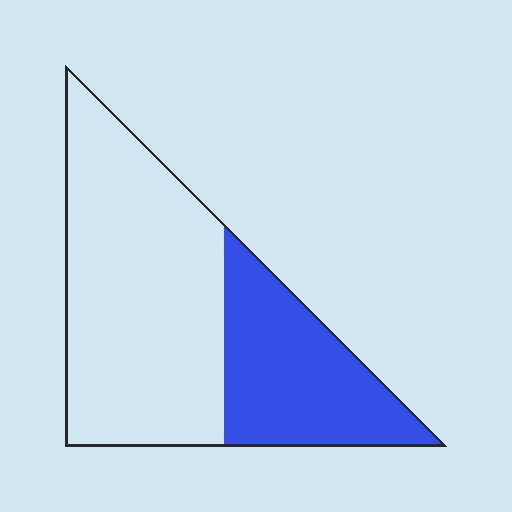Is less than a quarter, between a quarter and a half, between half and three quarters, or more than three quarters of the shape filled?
Between a quarter and a half.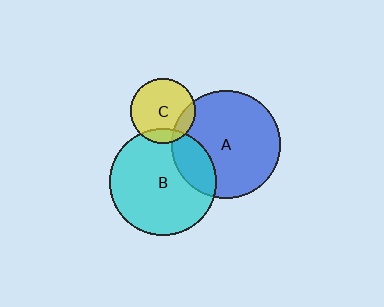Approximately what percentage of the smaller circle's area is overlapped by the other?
Approximately 15%.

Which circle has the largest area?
Circle A (blue).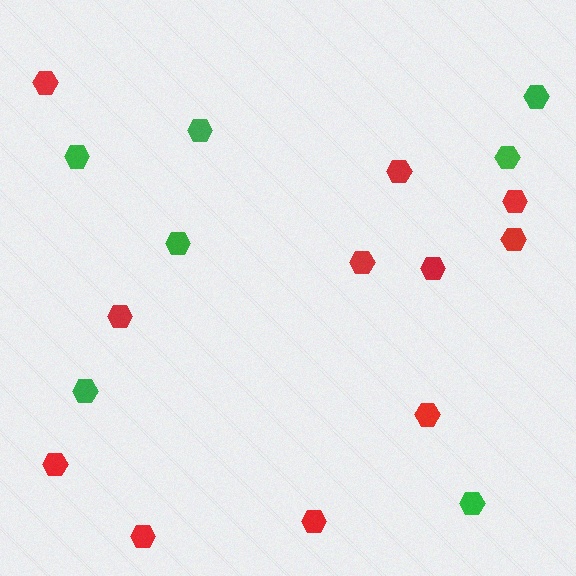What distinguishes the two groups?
There are 2 groups: one group of green hexagons (7) and one group of red hexagons (11).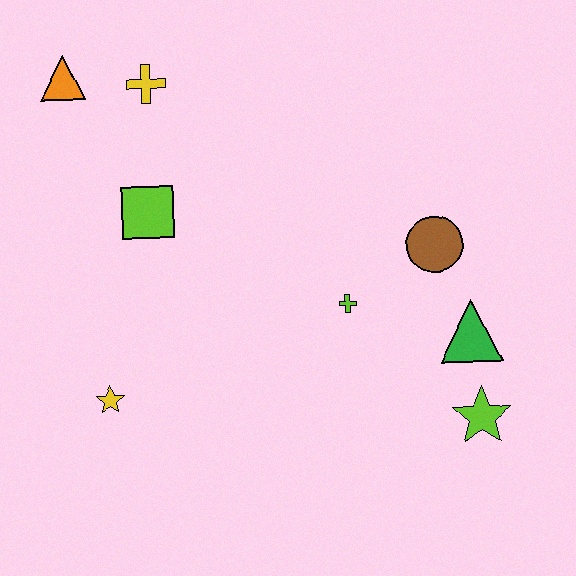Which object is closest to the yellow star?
The lime square is closest to the yellow star.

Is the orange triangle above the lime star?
Yes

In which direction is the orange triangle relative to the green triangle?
The orange triangle is to the left of the green triangle.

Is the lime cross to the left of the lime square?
No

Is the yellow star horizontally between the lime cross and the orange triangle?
Yes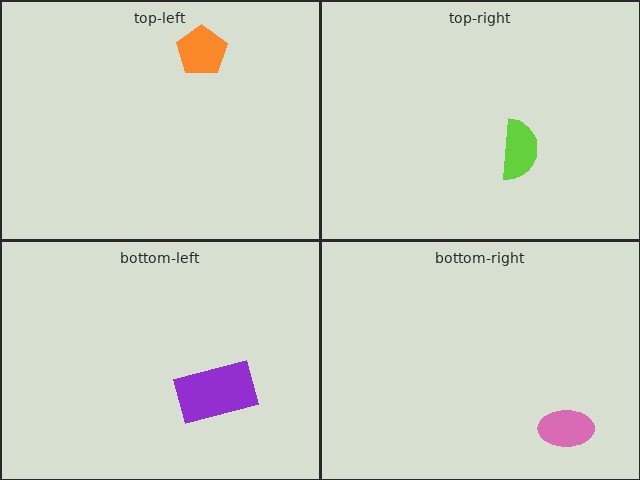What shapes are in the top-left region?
The orange pentagon.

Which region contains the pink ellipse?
The bottom-right region.